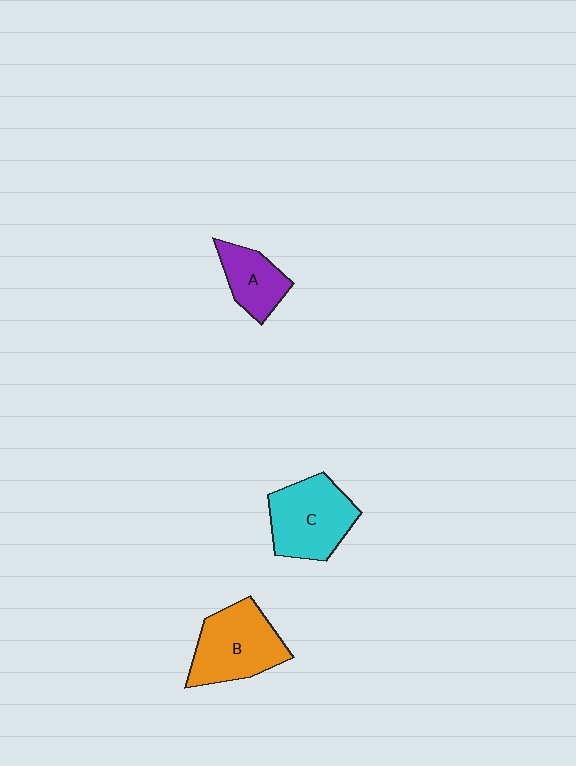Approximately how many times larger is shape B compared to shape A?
Approximately 1.7 times.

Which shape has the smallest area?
Shape A (purple).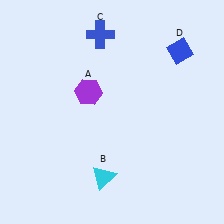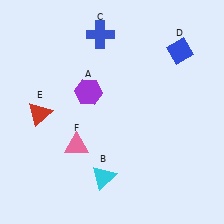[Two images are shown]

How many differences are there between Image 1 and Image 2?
There are 2 differences between the two images.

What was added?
A red triangle (E), a pink triangle (F) were added in Image 2.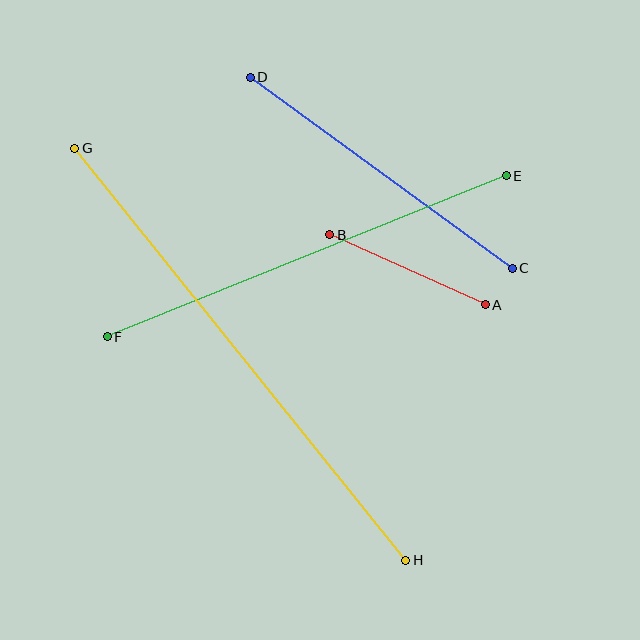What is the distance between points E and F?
The distance is approximately 431 pixels.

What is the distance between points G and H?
The distance is approximately 528 pixels.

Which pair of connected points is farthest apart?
Points G and H are farthest apart.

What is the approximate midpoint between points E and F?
The midpoint is at approximately (307, 256) pixels.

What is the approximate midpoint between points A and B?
The midpoint is at approximately (407, 270) pixels.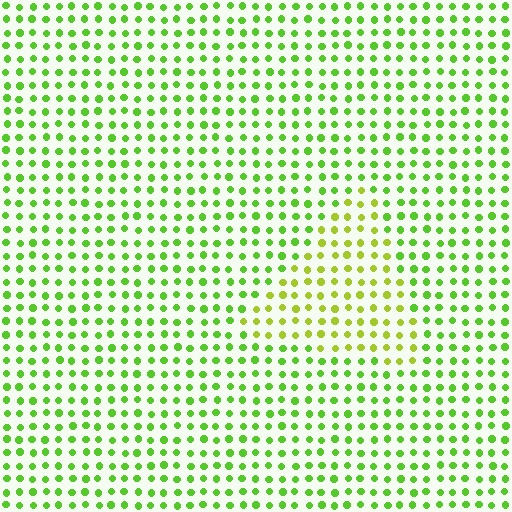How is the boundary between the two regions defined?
The boundary is defined purely by a slight shift in hue (about 29 degrees). Spacing, size, and orientation are identical on both sides.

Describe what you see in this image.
The image is filled with small lime elements in a uniform arrangement. A triangle-shaped region is visible where the elements are tinted to a slightly different hue, forming a subtle color boundary.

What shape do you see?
I see a triangle.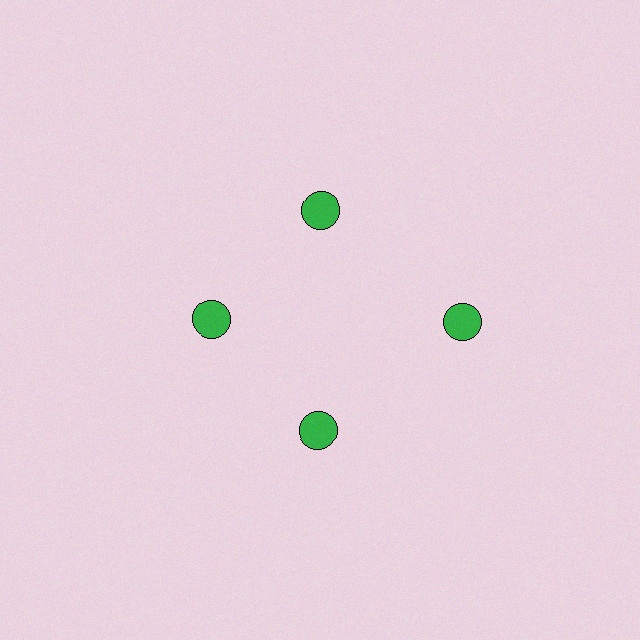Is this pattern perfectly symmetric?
No. The 4 green circles are arranged in a ring, but one element near the 3 o'clock position is pushed outward from the center, breaking the 4-fold rotational symmetry.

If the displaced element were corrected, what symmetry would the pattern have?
It would have 4-fold rotational symmetry — the pattern would map onto itself every 90 degrees.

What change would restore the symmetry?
The symmetry would be restored by moving it inward, back onto the ring so that all 4 circles sit at equal angles and equal distance from the center.